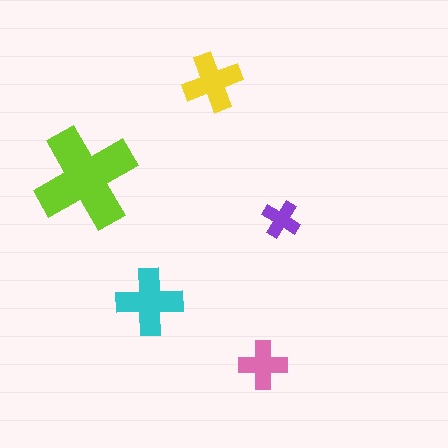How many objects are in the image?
There are 5 objects in the image.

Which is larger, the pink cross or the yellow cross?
The yellow one.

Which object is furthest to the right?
The purple cross is rightmost.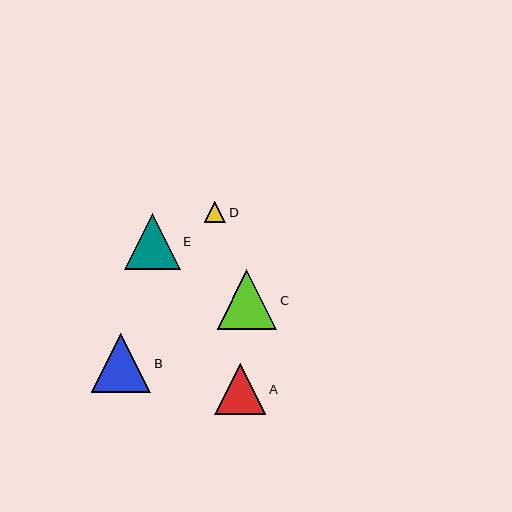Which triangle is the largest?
Triangle C is the largest with a size of approximately 60 pixels.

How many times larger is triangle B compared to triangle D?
Triangle B is approximately 2.8 times the size of triangle D.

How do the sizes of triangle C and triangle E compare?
Triangle C and triangle E are approximately the same size.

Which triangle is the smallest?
Triangle D is the smallest with a size of approximately 21 pixels.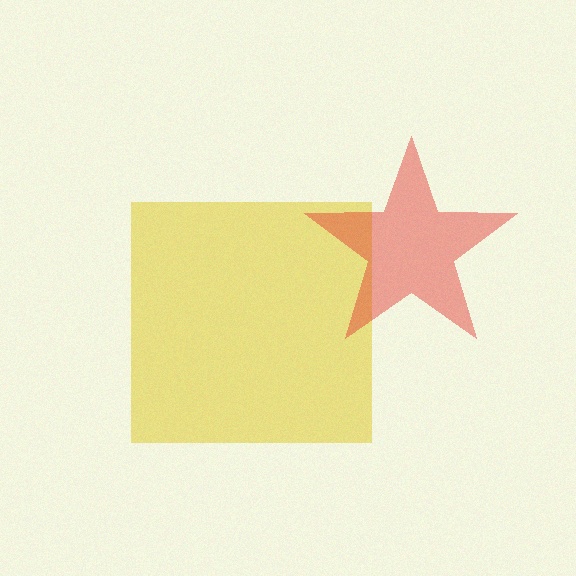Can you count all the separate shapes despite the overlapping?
Yes, there are 2 separate shapes.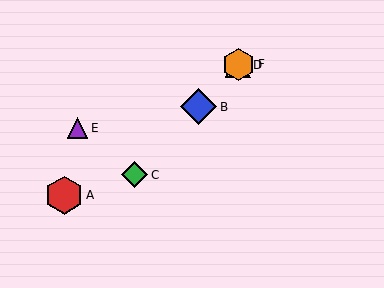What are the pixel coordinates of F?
Object F is at (238, 64).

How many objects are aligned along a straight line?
4 objects (B, C, D, F) are aligned along a straight line.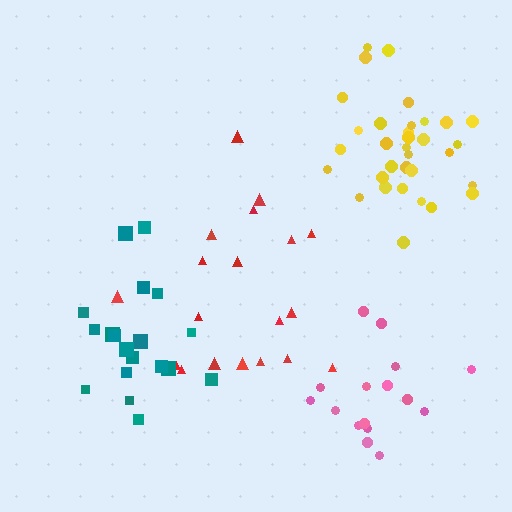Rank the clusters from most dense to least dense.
yellow, teal, pink, red.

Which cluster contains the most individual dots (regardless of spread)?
Yellow (33).